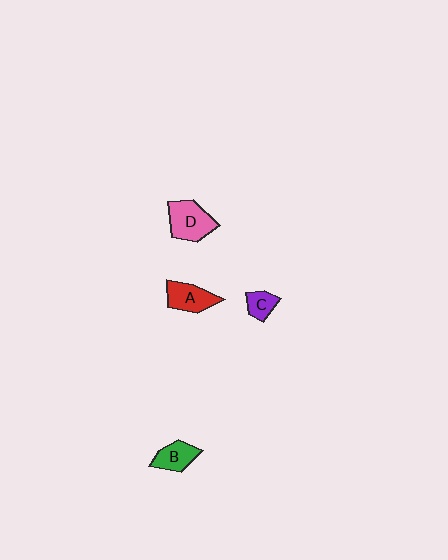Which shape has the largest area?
Shape D (pink).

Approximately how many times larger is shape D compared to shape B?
Approximately 1.5 times.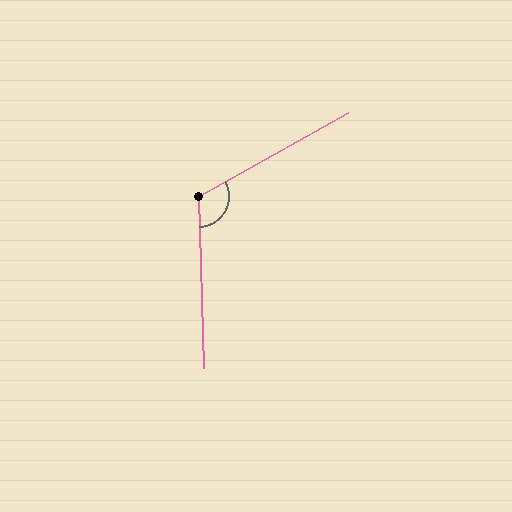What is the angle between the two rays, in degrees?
Approximately 117 degrees.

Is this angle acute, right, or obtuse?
It is obtuse.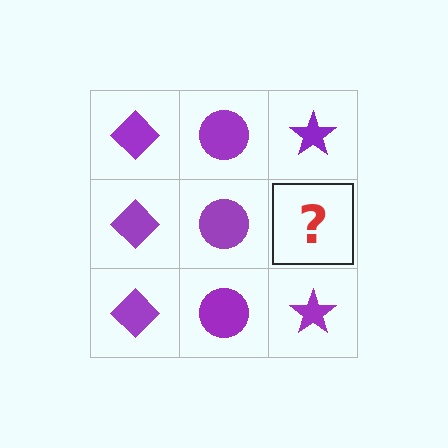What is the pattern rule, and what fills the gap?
The rule is that each column has a consistent shape. The gap should be filled with a purple star.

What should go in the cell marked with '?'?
The missing cell should contain a purple star.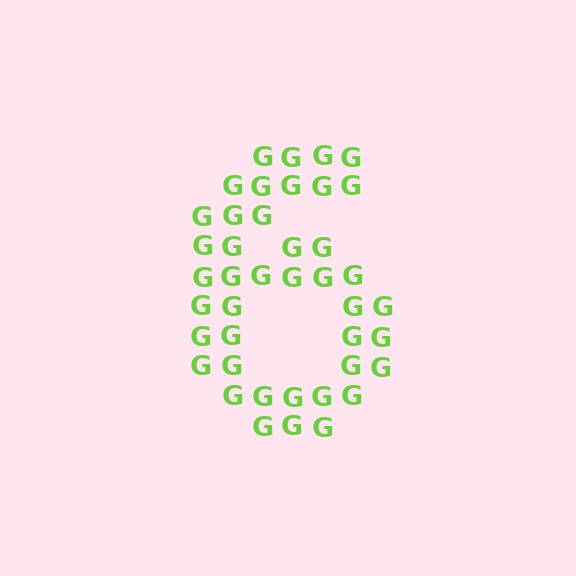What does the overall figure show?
The overall figure shows the digit 6.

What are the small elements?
The small elements are letter G's.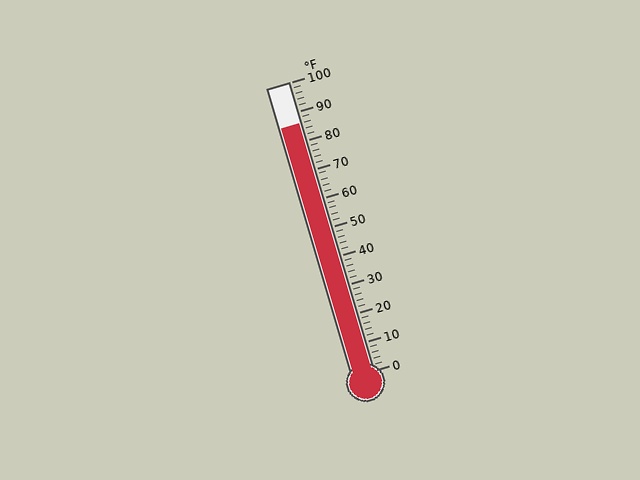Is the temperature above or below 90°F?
The temperature is below 90°F.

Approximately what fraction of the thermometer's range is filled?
The thermometer is filled to approximately 85% of its range.